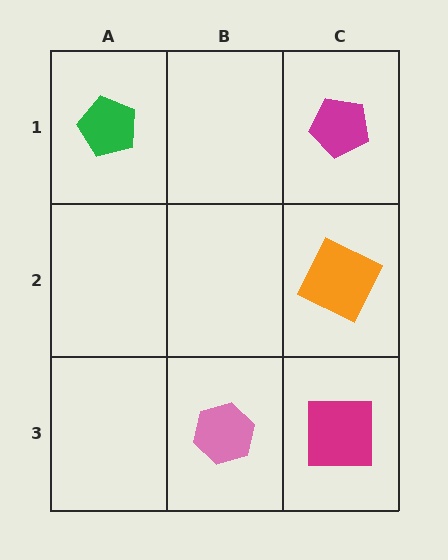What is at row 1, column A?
A green pentagon.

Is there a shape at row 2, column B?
No, that cell is empty.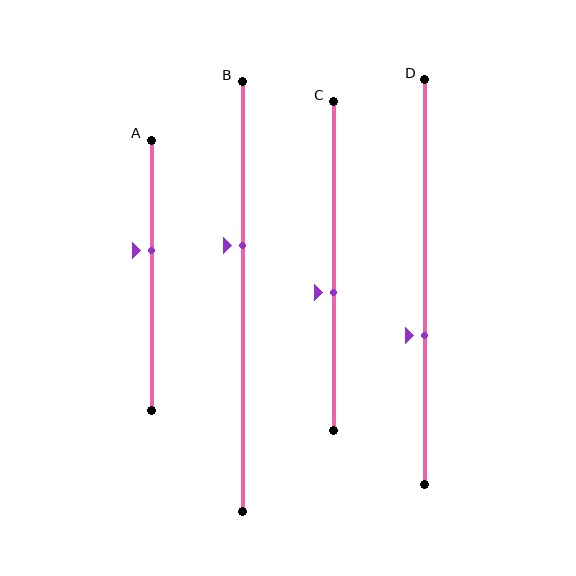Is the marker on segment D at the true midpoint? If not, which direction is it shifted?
No, the marker on segment D is shifted downward by about 13% of the segment length.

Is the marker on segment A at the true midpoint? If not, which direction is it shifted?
No, the marker on segment A is shifted upward by about 9% of the segment length.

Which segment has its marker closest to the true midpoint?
Segment C has its marker closest to the true midpoint.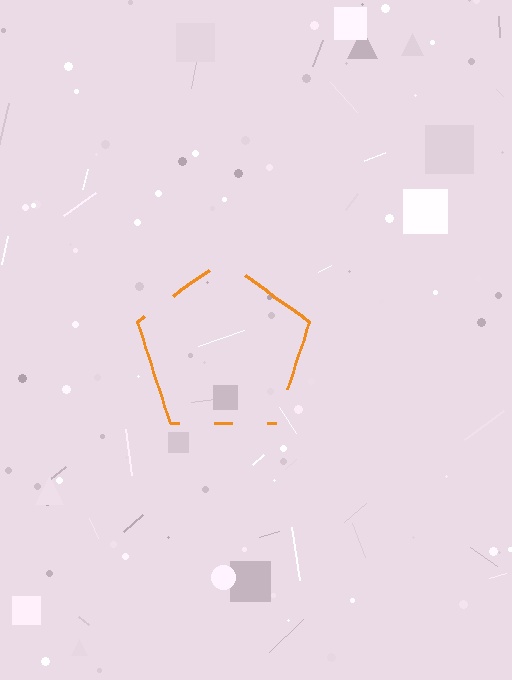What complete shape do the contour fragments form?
The contour fragments form a pentagon.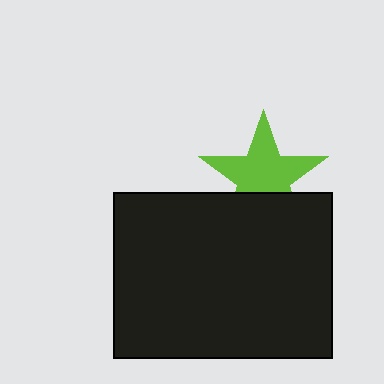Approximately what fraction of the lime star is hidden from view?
Roughly 31% of the lime star is hidden behind the black rectangle.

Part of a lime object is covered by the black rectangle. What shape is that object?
It is a star.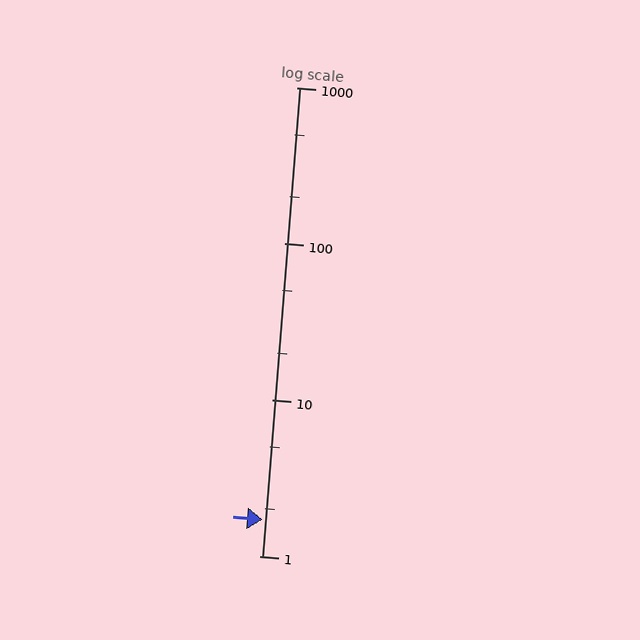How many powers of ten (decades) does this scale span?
The scale spans 3 decades, from 1 to 1000.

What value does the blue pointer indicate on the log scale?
The pointer indicates approximately 1.7.